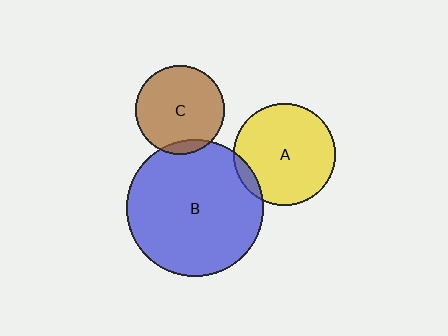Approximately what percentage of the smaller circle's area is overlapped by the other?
Approximately 10%.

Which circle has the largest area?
Circle B (blue).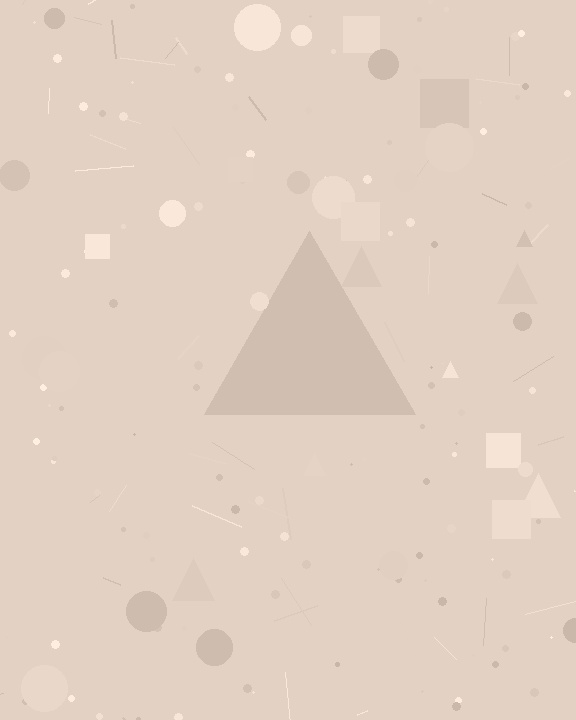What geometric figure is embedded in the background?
A triangle is embedded in the background.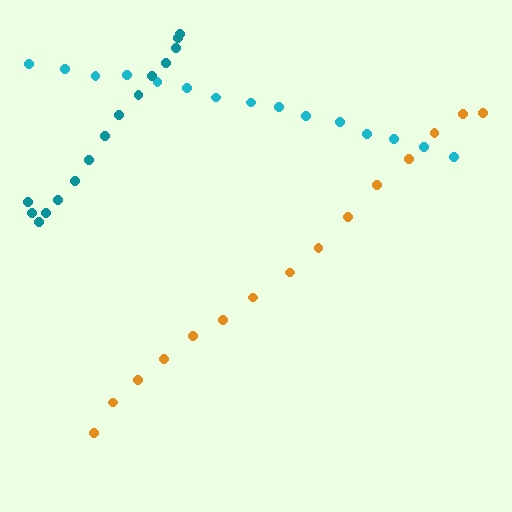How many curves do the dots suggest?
There are 3 distinct paths.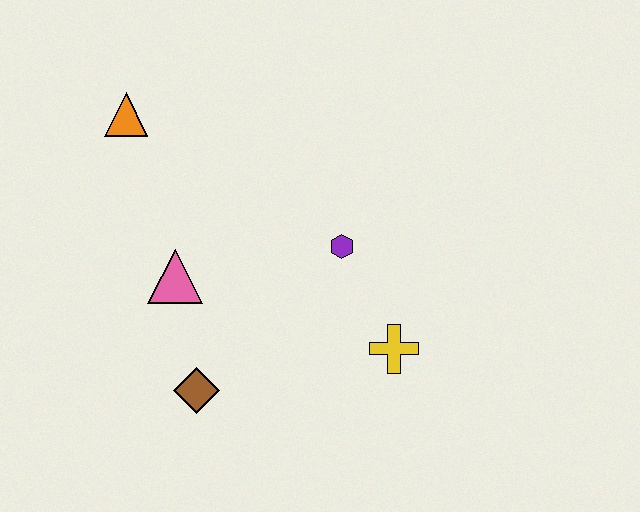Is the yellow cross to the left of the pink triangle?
No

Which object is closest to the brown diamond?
The pink triangle is closest to the brown diamond.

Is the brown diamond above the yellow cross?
No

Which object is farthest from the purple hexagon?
The orange triangle is farthest from the purple hexagon.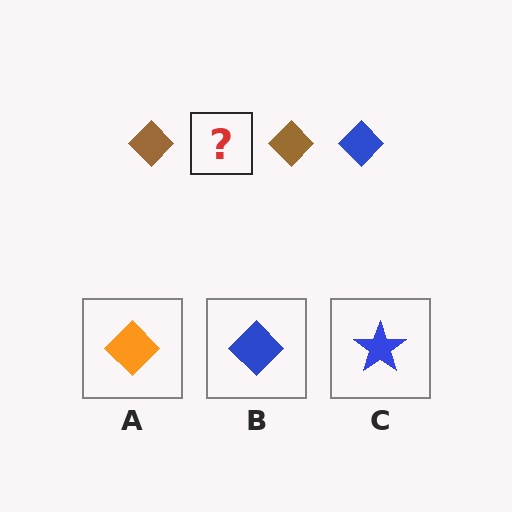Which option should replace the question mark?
Option B.